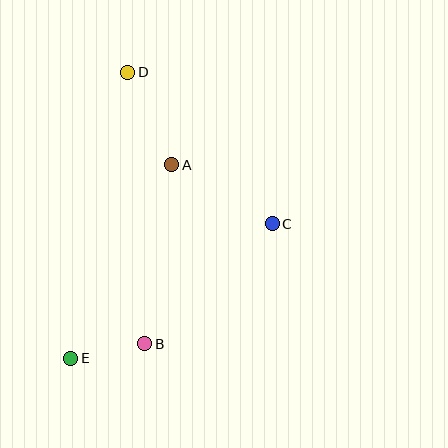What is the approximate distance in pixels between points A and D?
The distance between A and D is approximately 103 pixels.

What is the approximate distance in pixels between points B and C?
The distance between B and C is approximately 176 pixels.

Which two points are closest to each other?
Points B and E are closest to each other.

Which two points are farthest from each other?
Points D and E are farthest from each other.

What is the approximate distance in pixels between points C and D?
The distance between C and D is approximately 209 pixels.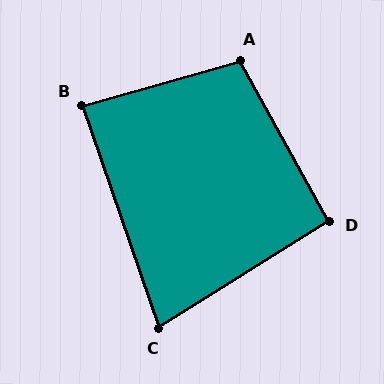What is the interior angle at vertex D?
Approximately 93 degrees (approximately right).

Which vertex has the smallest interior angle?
C, at approximately 77 degrees.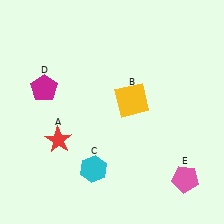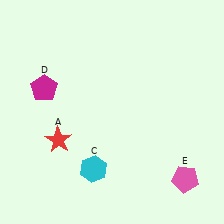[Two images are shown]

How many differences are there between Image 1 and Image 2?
There is 1 difference between the two images.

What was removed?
The yellow square (B) was removed in Image 2.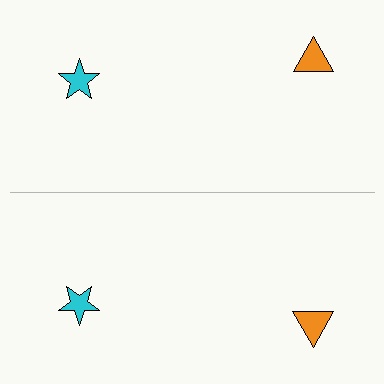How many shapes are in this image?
There are 4 shapes in this image.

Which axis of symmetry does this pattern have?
The pattern has a horizontal axis of symmetry running through the center of the image.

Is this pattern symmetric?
Yes, this pattern has bilateral (reflection) symmetry.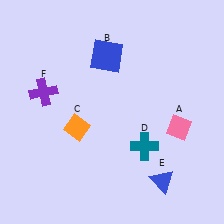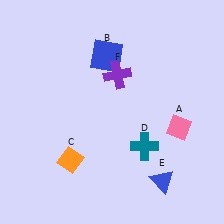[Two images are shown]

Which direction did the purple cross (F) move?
The purple cross (F) moved right.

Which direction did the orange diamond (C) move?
The orange diamond (C) moved down.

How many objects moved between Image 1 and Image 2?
2 objects moved between the two images.